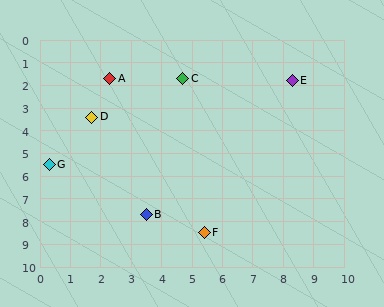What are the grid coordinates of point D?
Point D is at approximately (1.7, 3.4).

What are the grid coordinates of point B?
Point B is at approximately (3.5, 7.7).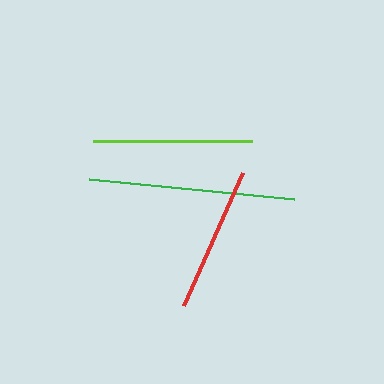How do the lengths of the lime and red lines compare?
The lime and red lines are approximately the same length.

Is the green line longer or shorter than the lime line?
The green line is longer than the lime line.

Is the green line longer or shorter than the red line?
The green line is longer than the red line.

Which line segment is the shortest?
The red line is the shortest at approximately 146 pixels.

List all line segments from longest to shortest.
From longest to shortest: green, lime, red.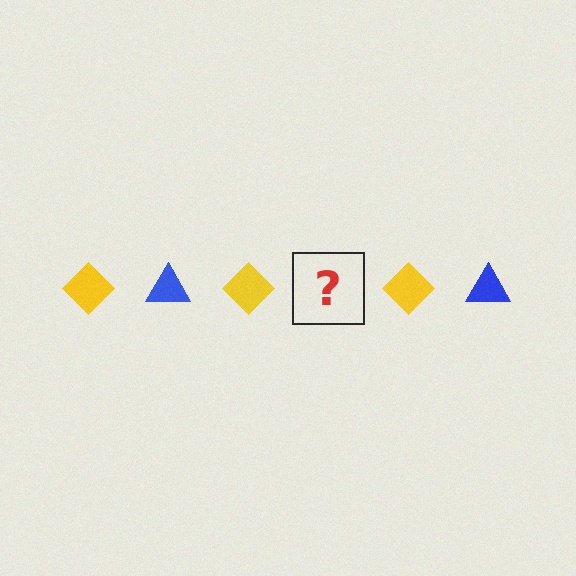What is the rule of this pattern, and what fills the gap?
The rule is that the pattern alternates between yellow diamond and blue triangle. The gap should be filled with a blue triangle.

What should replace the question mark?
The question mark should be replaced with a blue triangle.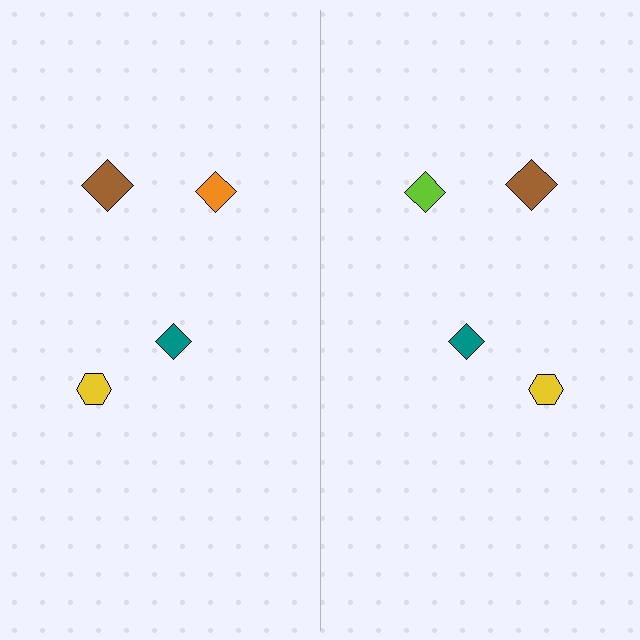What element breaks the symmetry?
The lime diamond on the right side breaks the symmetry — its mirror counterpart is orange.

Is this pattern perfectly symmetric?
No, the pattern is not perfectly symmetric. The lime diamond on the right side breaks the symmetry — its mirror counterpart is orange.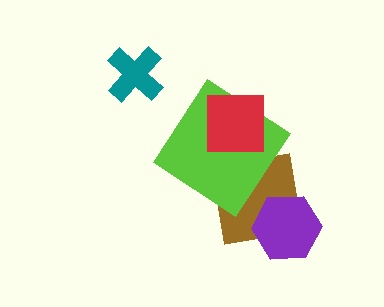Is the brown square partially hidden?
Yes, it is partially covered by another shape.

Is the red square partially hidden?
No, no other shape covers it.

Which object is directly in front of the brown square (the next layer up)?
The purple hexagon is directly in front of the brown square.